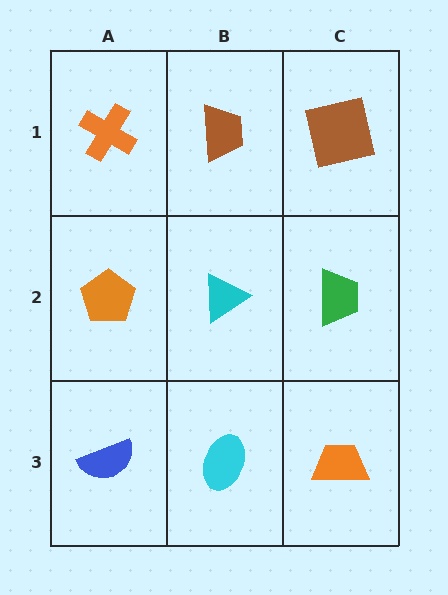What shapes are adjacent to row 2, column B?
A brown trapezoid (row 1, column B), a cyan ellipse (row 3, column B), an orange pentagon (row 2, column A), a green trapezoid (row 2, column C).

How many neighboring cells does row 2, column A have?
3.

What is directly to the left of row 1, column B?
An orange cross.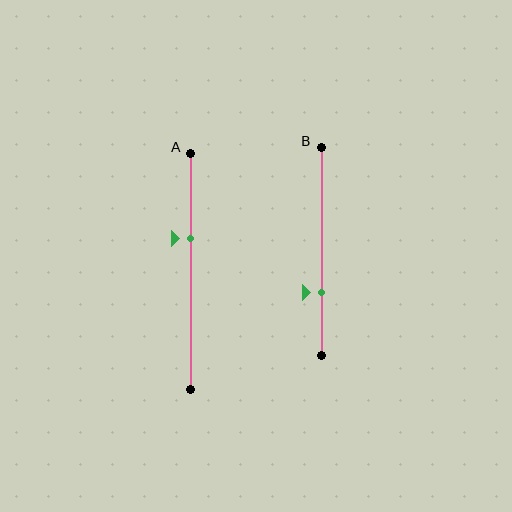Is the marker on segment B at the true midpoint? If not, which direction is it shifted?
No, the marker on segment B is shifted downward by about 20% of the segment length.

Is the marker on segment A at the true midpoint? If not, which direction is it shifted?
No, the marker on segment A is shifted upward by about 14% of the segment length.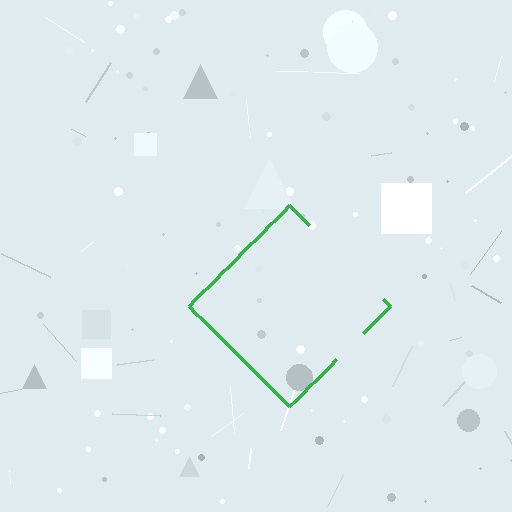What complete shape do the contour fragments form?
The contour fragments form a diamond.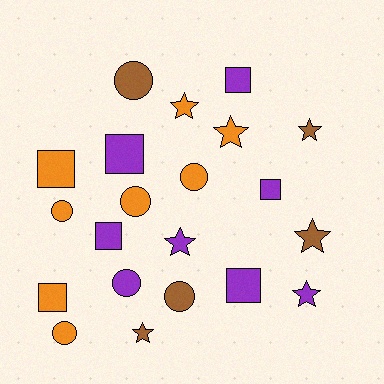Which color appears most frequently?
Orange, with 8 objects.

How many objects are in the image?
There are 21 objects.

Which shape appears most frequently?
Star, with 7 objects.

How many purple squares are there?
There are 5 purple squares.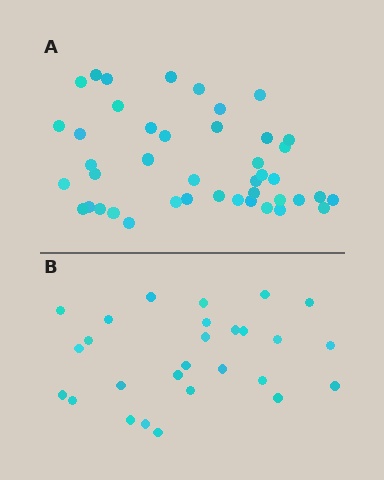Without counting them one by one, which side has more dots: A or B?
Region A (the top region) has more dots.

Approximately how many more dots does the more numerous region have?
Region A has approximately 15 more dots than region B.